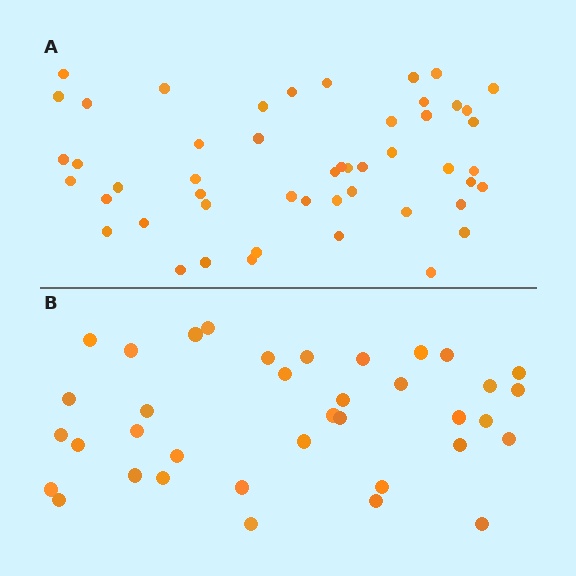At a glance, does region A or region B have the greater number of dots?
Region A (the top region) has more dots.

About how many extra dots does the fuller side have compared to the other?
Region A has approximately 15 more dots than region B.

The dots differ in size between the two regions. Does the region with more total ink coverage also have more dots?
No. Region B has more total ink coverage because its dots are larger, but region A actually contains more individual dots. Total area can be misleading — the number of items is what matters here.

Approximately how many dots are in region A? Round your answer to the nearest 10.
About 50 dots.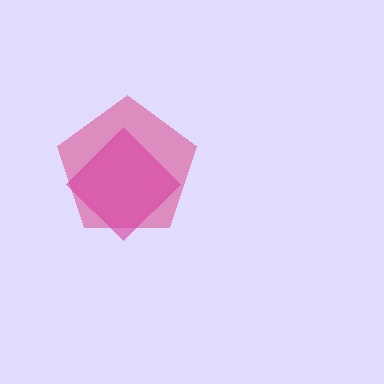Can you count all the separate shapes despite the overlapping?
Yes, there are 2 separate shapes.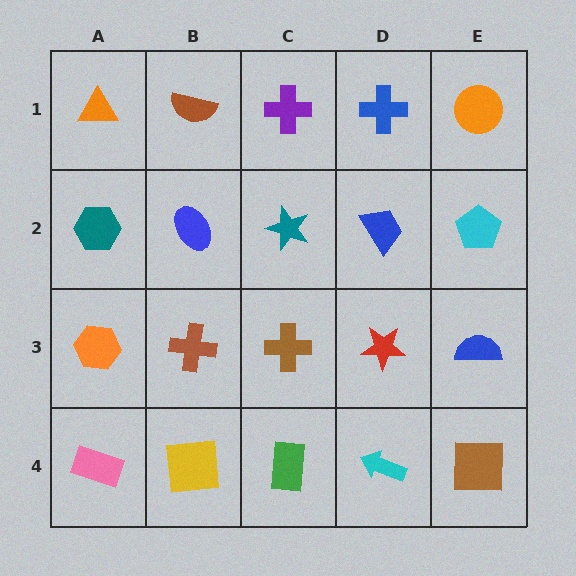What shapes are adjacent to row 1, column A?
A teal hexagon (row 2, column A), a brown semicircle (row 1, column B).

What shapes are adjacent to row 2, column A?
An orange triangle (row 1, column A), an orange hexagon (row 3, column A), a blue ellipse (row 2, column B).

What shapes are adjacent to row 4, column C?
A brown cross (row 3, column C), a yellow square (row 4, column B), a cyan arrow (row 4, column D).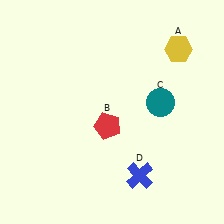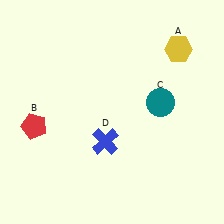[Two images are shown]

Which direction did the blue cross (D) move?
The blue cross (D) moved left.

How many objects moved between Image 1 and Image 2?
2 objects moved between the two images.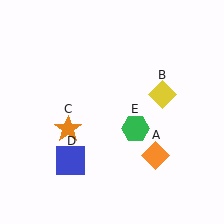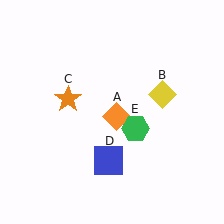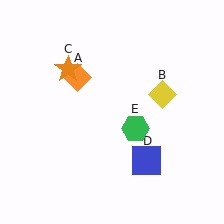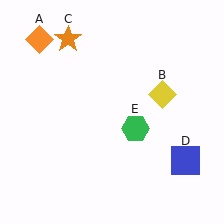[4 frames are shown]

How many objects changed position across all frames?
3 objects changed position: orange diamond (object A), orange star (object C), blue square (object D).